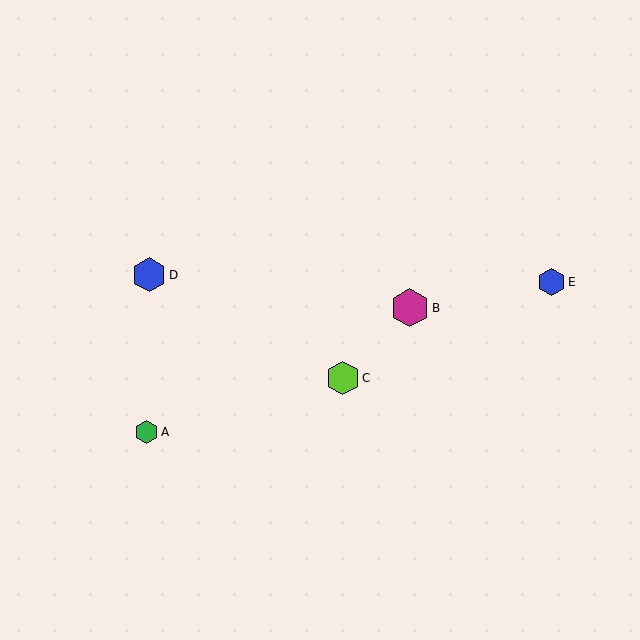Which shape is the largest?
The magenta hexagon (labeled B) is the largest.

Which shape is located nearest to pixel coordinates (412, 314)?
The magenta hexagon (labeled B) at (410, 308) is nearest to that location.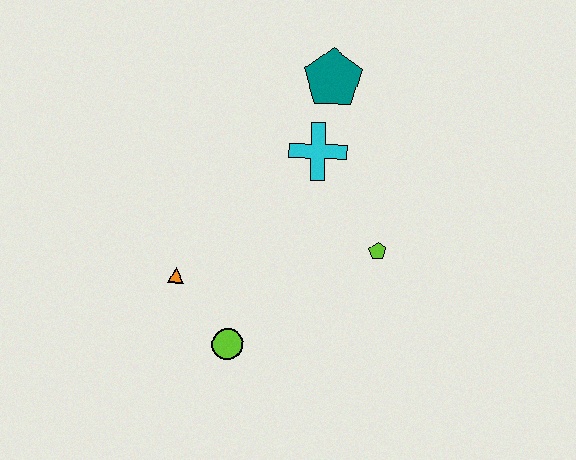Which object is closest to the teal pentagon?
The cyan cross is closest to the teal pentagon.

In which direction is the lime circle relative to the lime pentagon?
The lime circle is to the left of the lime pentagon.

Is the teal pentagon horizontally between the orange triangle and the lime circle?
No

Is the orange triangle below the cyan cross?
Yes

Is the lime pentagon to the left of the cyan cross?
No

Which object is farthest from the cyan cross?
The lime circle is farthest from the cyan cross.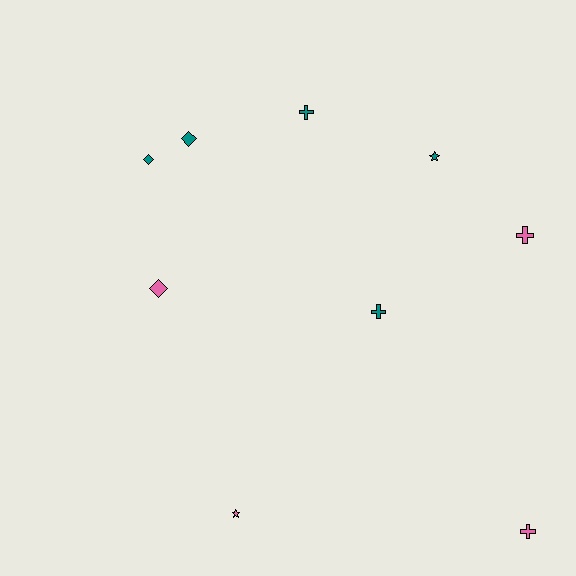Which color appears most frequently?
Teal, with 5 objects.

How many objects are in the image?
There are 9 objects.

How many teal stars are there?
There is 1 teal star.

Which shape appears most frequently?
Cross, with 4 objects.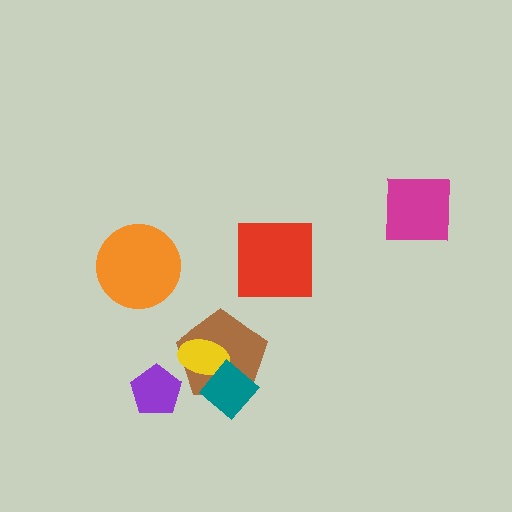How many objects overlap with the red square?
0 objects overlap with the red square.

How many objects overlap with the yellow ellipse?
2 objects overlap with the yellow ellipse.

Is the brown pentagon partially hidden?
Yes, it is partially covered by another shape.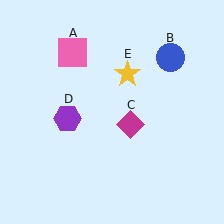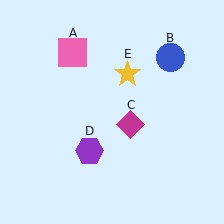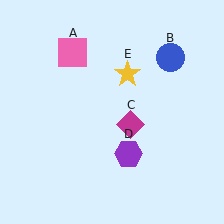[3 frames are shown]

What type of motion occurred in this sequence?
The purple hexagon (object D) rotated counterclockwise around the center of the scene.